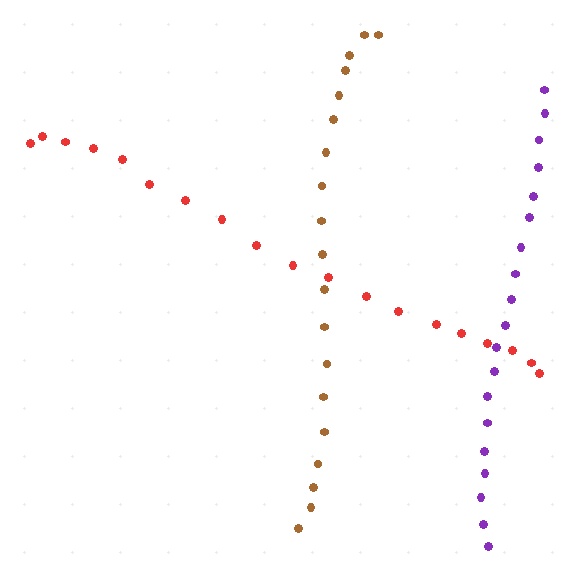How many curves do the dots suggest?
There are 3 distinct paths.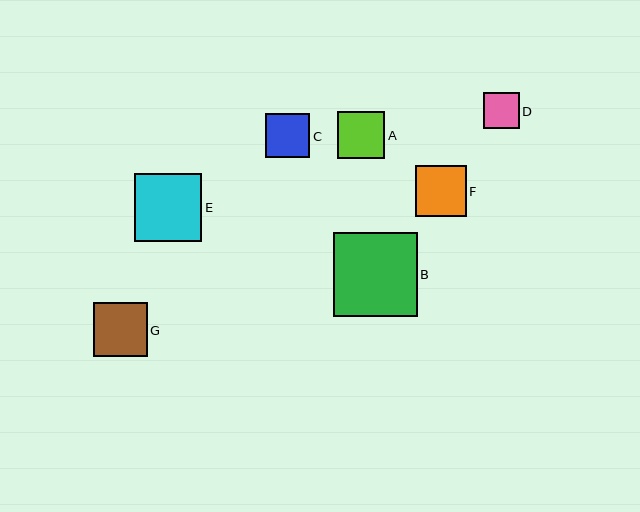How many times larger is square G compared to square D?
Square G is approximately 1.5 times the size of square D.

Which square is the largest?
Square B is the largest with a size of approximately 83 pixels.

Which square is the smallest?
Square D is the smallest with a size of approximately 36 pixels.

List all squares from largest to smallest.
From largest to smallest: B, E, G, F, A, C, D.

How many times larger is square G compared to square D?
Square G is approximately 1.5 times the size of square D.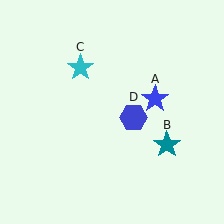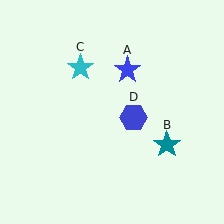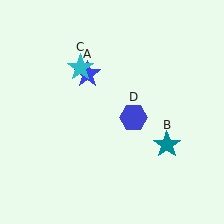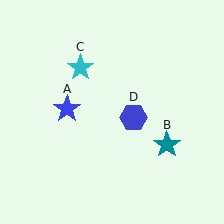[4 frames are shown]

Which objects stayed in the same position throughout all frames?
Teal star (object B) and cyan star (object C) and blue hexagon (object D) remained stationary.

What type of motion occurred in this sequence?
The blue star (object A) rotated counterclockwise around the center of the scene.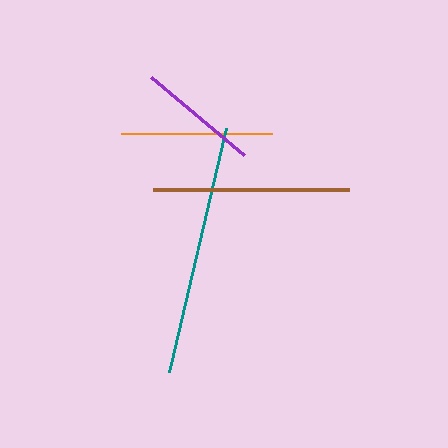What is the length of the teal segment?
The teal segment is approximately 250 pixels long.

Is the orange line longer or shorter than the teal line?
The teal line is longer than the orange line.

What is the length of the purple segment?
The purple segment is approximately 122 pixels long.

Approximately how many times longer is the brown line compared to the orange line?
The brown line is approximately 1.3 times the length of the orange line.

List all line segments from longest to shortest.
From longest to shortest: teal, brown, orange, purple.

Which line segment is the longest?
The teal line is the longest at approximately 250 pixels.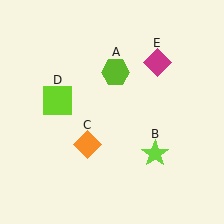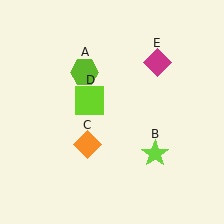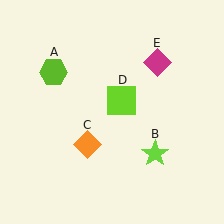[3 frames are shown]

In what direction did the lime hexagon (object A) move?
The lime hexagon (object A) moved left.